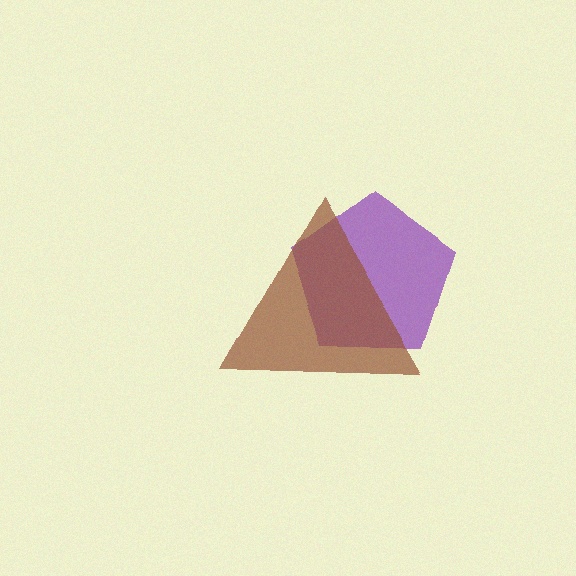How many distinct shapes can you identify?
There are 2 distinct shapes: a purple pentagon, a brown triangle.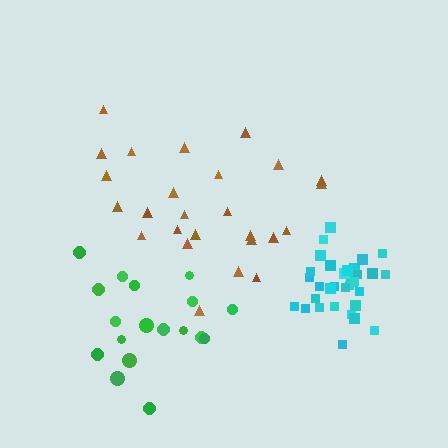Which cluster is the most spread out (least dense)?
Brown.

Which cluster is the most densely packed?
Cyan.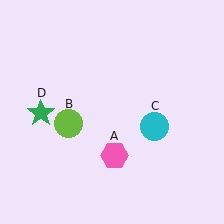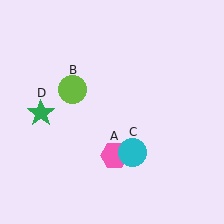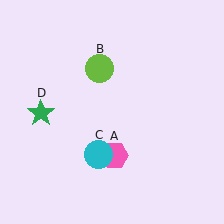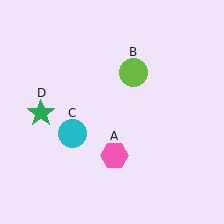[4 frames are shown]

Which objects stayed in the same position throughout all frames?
Pink hexagon (object A) and green star (object D) remained stationary.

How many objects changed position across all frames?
2 objects changed position: lime circle (object B), cyan circle (object C).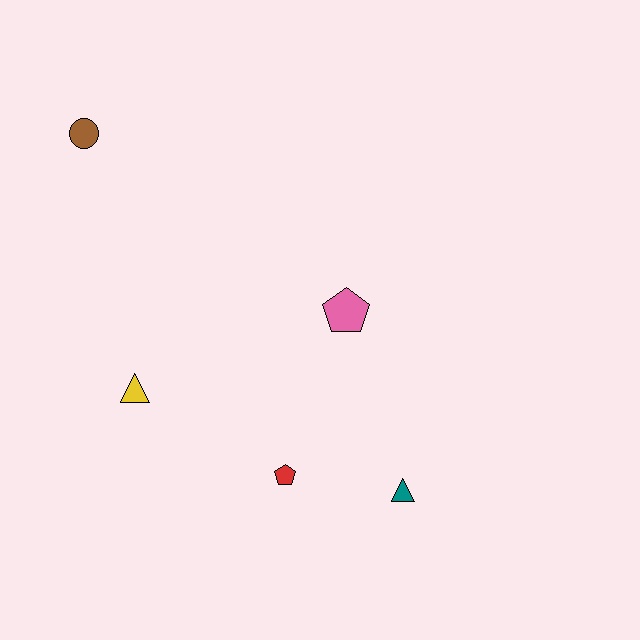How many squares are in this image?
There are no squares.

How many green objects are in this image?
There are no green objects.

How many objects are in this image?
There are 5 objects.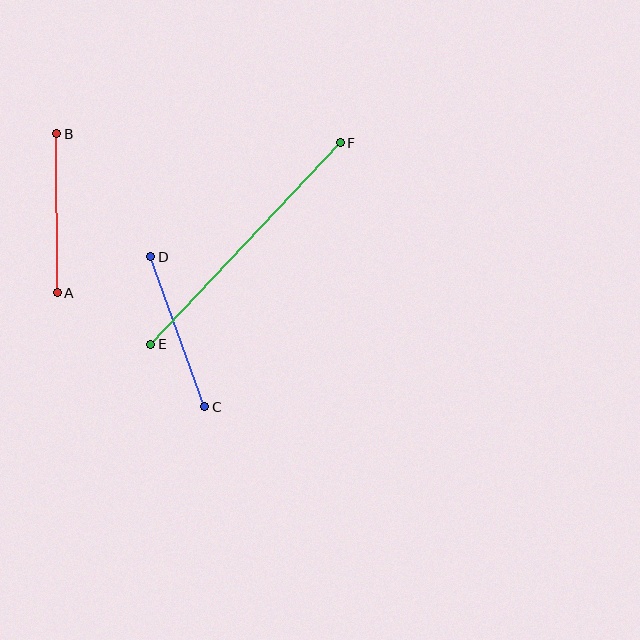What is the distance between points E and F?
The distance is approximately 277 pixels.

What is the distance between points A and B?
The distance is approximately 159 pixels.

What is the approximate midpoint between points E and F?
The midpoint is at approximately (246, 244) pixels.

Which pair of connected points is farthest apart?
Points E and F are farthest apart.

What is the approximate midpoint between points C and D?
The midpoint is at approximately (178, 332) pixels.